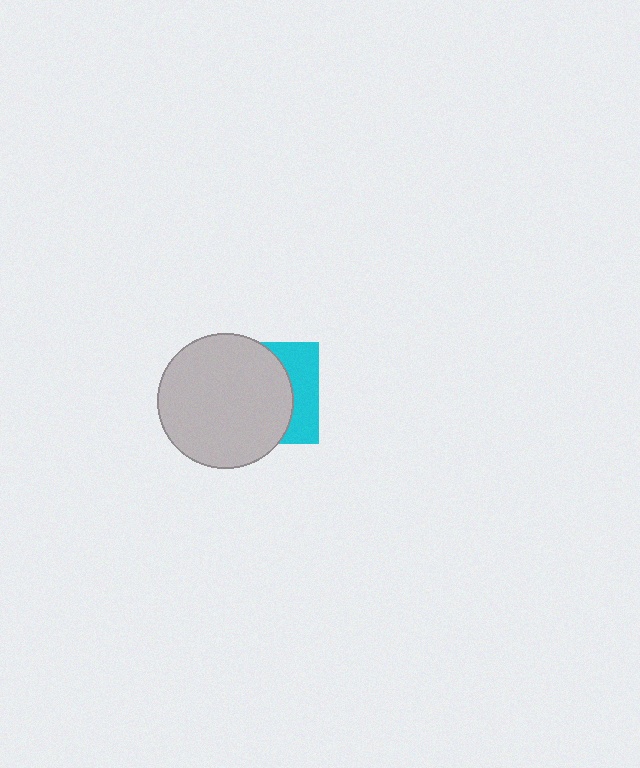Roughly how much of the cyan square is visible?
A small part of it is visible (roughly 33%).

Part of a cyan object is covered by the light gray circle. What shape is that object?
It is a square.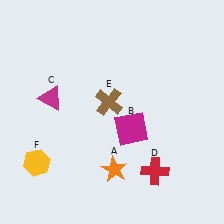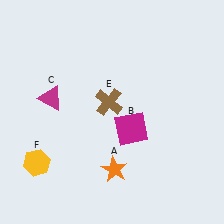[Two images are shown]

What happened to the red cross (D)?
The red cross (D) was removed in Image 2. It was in the bottom-right area of Image 1.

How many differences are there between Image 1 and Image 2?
There is 1 difference between the two images.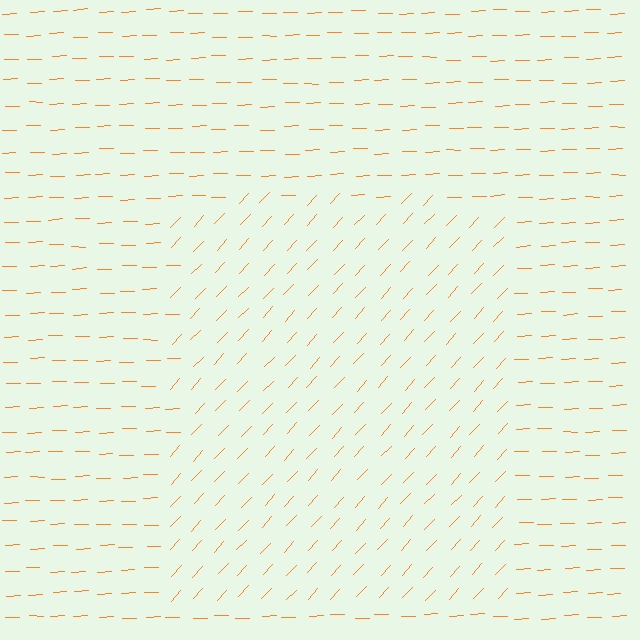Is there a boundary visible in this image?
Yes, there is a texture boundary formed by a change in line orientation.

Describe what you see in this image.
The image is filled with small orange line segments. A rectangle region in the image has lines oriented differently from the surrounding lines, creating a visible texture boundary.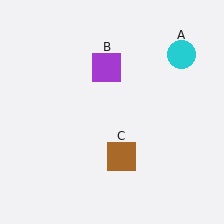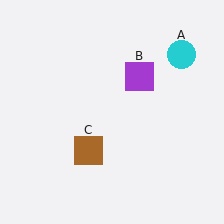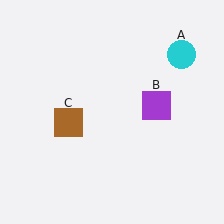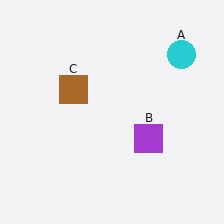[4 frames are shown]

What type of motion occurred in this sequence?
The purple square (object B), brown square (object C) rotated clockwise around the center of the scene.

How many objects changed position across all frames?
2 objects changed position: purple square (object B), brown square (object C).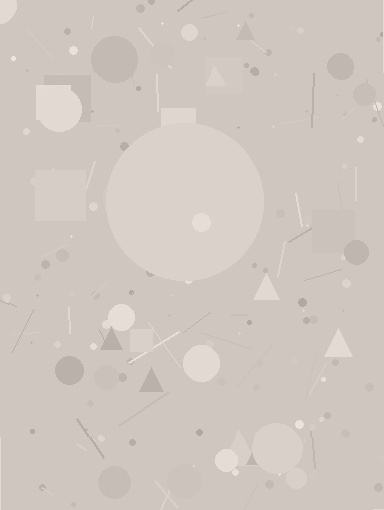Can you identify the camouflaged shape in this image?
The camouflaged shape is a circle.